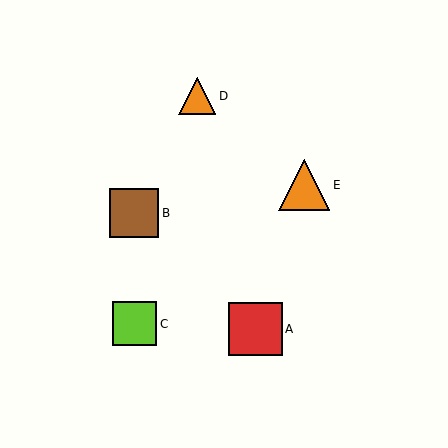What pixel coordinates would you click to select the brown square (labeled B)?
Click at (134, 213) to select the brown square B.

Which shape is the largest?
The red square (labeled A) is the largest.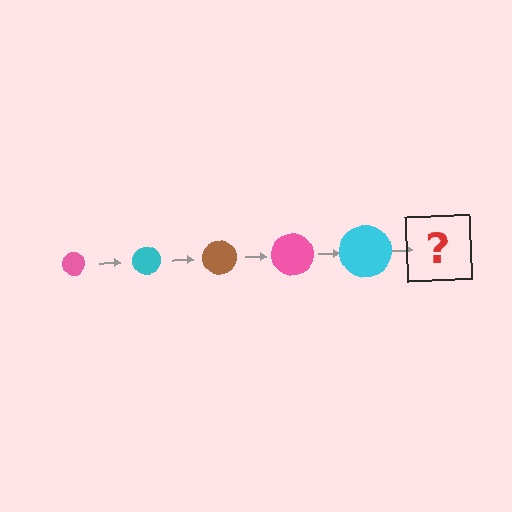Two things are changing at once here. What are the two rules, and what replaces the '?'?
The two rules are that the circle grows larger each step and the color cycles through pink, cyan, and brown. The '?' should be a brown circle, larger than the previous one.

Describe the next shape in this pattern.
It should be a brown circle, larger than the previous one.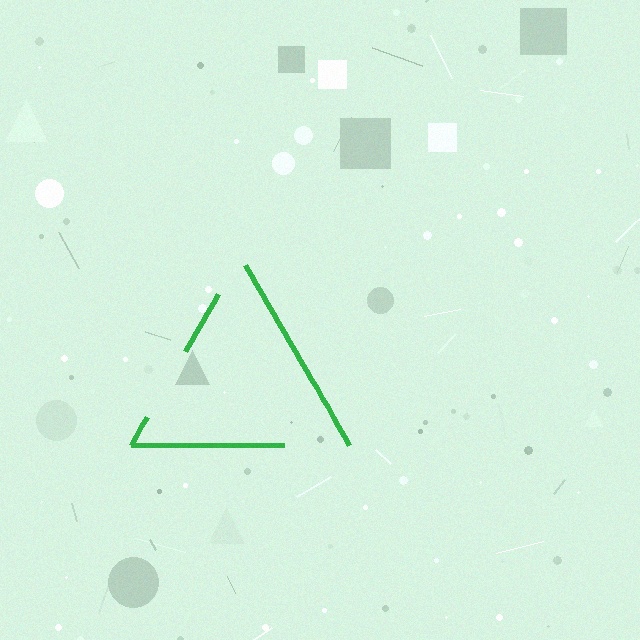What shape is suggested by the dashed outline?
The dashed outline suggests a triangle.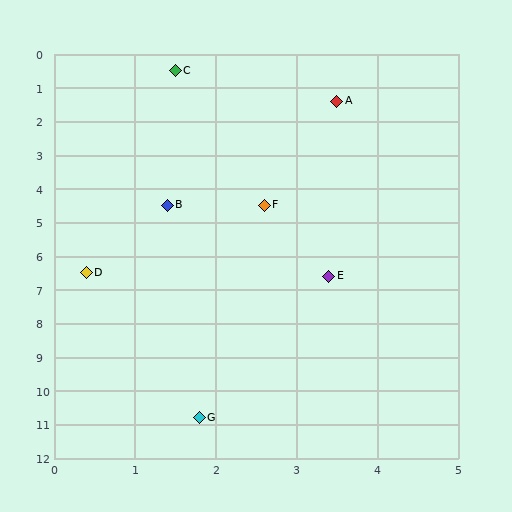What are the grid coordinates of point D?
Point D is at approximately (0.4, 6.5).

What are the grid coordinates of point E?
Point E is at approximately (3.4, 6.6).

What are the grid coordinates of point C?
Point C is at approximately (1.5, 0.5).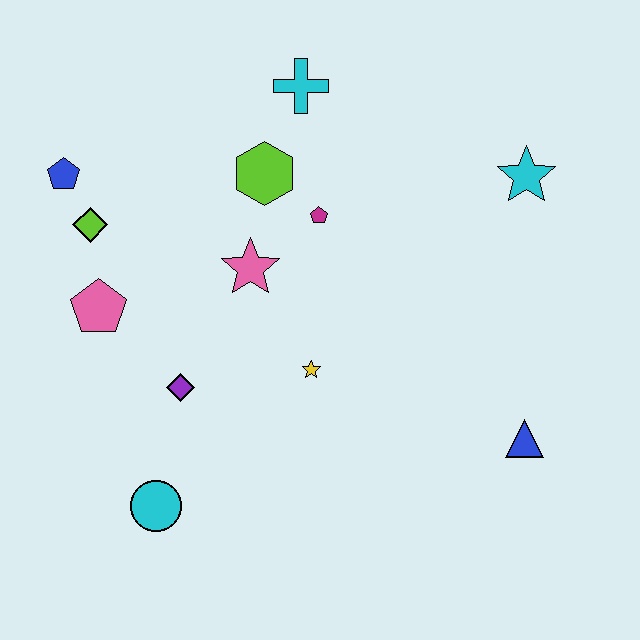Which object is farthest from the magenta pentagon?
The cyan circle is farthest from the magenta pentagon.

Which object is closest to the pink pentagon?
The lime diamond is closest to the pink pentagon.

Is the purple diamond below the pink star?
Yes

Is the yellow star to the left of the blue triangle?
Yes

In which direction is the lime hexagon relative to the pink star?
The lime hexagon is above the pink star.